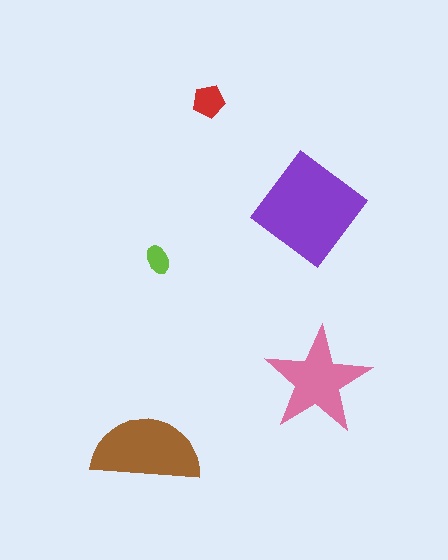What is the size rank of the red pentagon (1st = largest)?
4th.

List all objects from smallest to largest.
The lime ellipse, the red pentagon, the pink star, the brown semicircle, the purple diamond.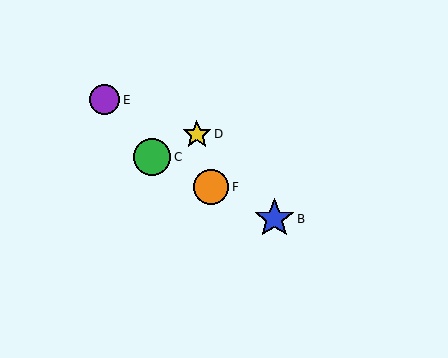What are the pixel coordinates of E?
Object E is at (105, 100).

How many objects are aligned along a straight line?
4 objects (A, B, C, F) are aligned along a straight line.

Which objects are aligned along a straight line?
Objects A, B, C, F are aligned along a straight line.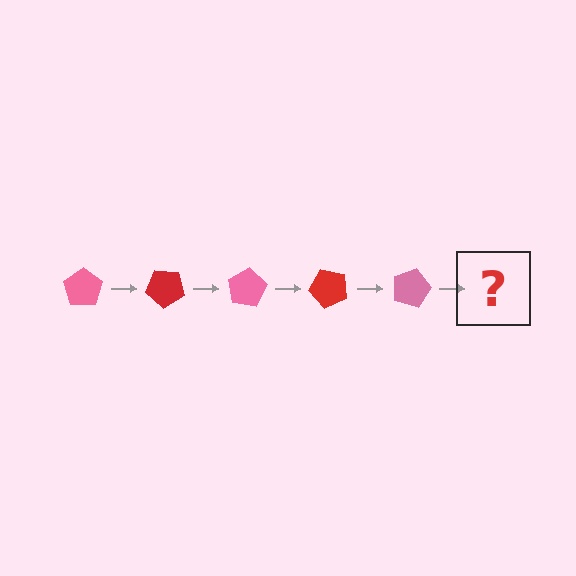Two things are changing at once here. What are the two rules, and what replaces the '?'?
The two rules are that it rotates 40 degrees each step and the color cycles through pink and red. The '?' should be a red pentagon, rotated 200 degrees from the start.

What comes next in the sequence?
The next element should be a red pentagon, rotated 200 degrees from the start.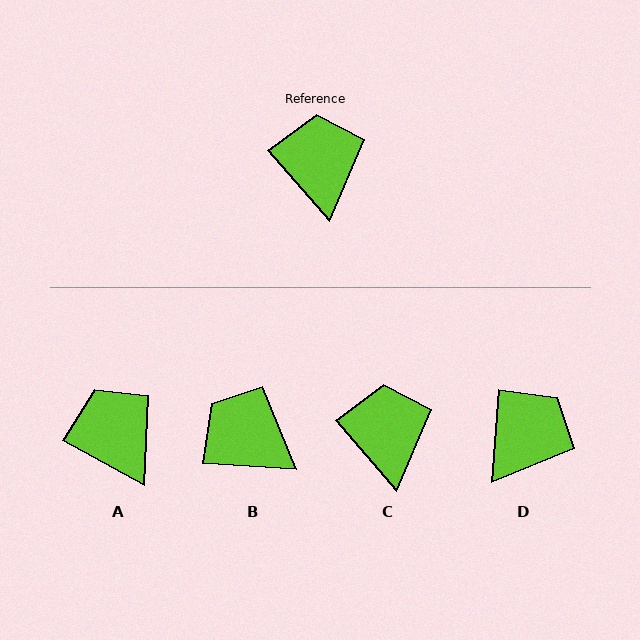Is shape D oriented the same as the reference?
No, it is off by about 44 degrees.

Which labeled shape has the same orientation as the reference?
C.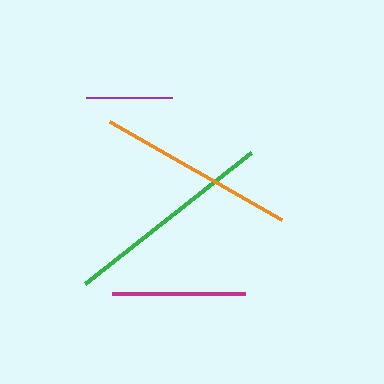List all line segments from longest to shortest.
From longest to shortest: green, orange, magenta, purple.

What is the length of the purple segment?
The purple segment is approximately 86 pixels long.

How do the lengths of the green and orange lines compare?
The green and orange lines are approximately the same length.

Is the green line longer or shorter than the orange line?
The green line is longer than the orange line.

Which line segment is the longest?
The green line is the longest at approximately 212 pixels.